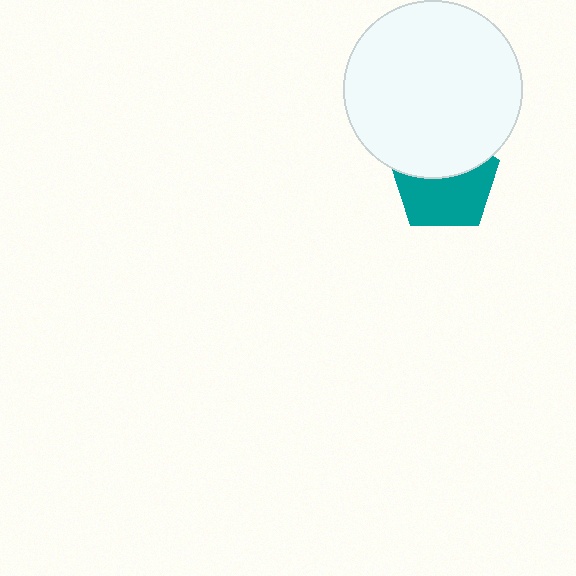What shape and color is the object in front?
The object in front is a white circle.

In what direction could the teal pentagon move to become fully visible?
The teal pentagon could move down. That would shift it out from behind the white circle entirely.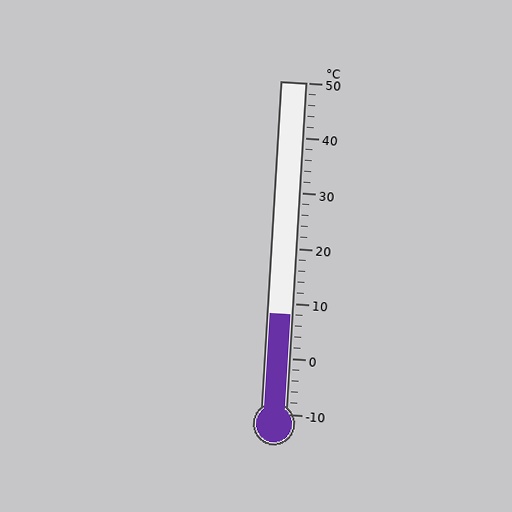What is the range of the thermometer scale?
The thermometer scale ranges from -10°C to 50°C.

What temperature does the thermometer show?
The thermometer shows approximately 8°C.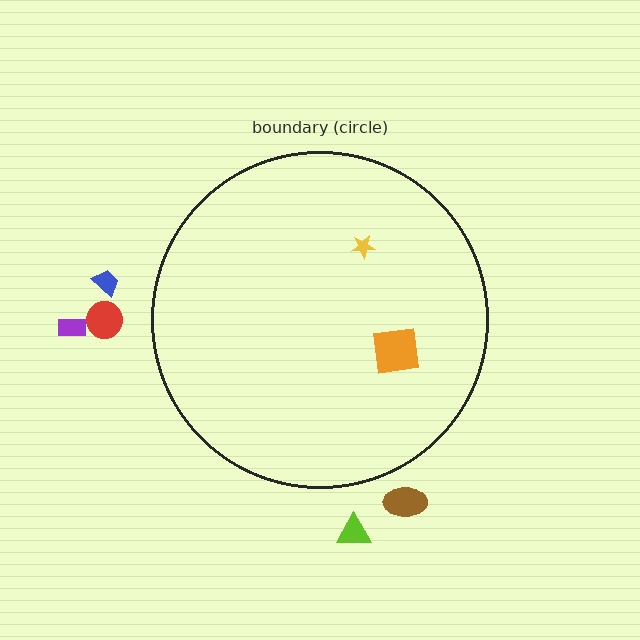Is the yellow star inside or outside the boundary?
Inside.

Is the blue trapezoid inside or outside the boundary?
Outside.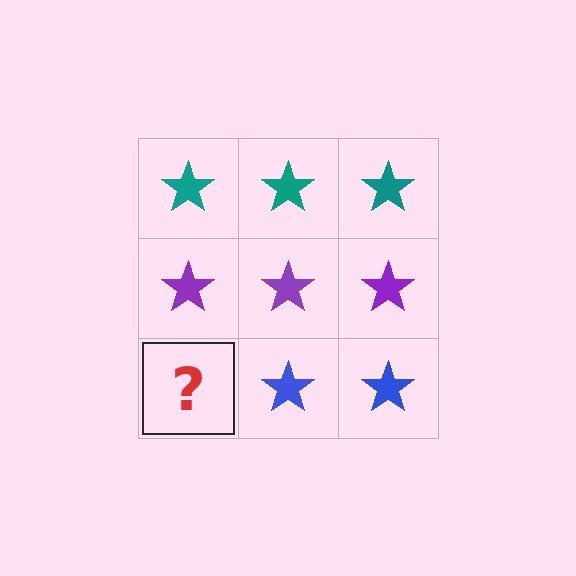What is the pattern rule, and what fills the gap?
The rule is that each row has a consistent color. The gap should be filled with a blue star.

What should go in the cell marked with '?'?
The missing cell should contain a blue star.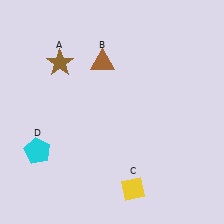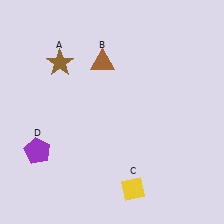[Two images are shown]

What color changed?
The pentagon (D) changed from cyan in Image 1 to purple in Image 2.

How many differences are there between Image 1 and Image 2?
There is 1 difference between the two images.